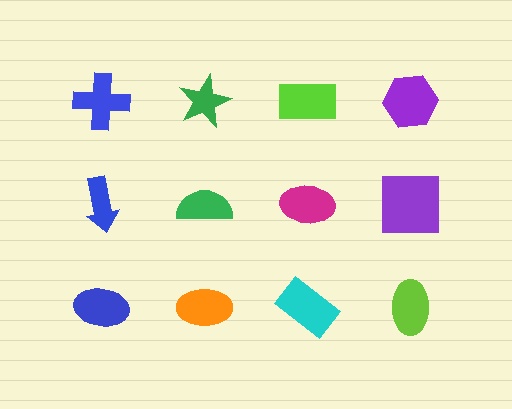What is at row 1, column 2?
A green star.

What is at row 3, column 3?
A cyan rectangle.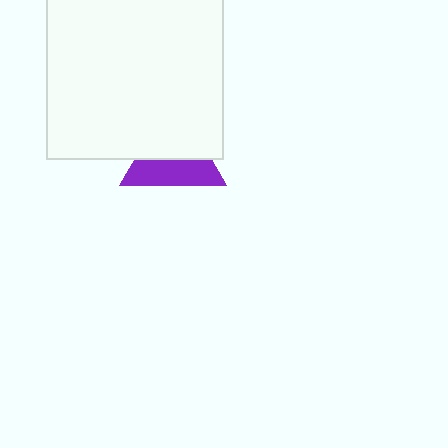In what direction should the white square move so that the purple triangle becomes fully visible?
The white square should move up. That is the shortest direction to clear the overlap and leave the purple triangle fully visible.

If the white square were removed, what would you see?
You would see the complete purple triangle.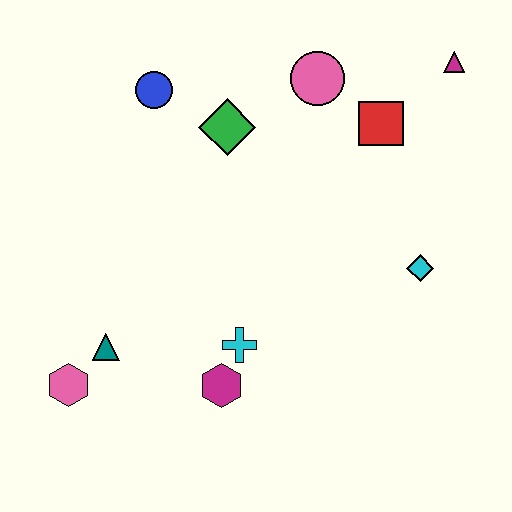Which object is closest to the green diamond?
The blue circle is closest to the green diamond.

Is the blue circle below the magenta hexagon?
No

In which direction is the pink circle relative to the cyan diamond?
The pink circle is above the cyan diamond.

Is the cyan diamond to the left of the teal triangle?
No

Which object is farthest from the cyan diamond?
The pink hexagon is farthest from the cyan diamond.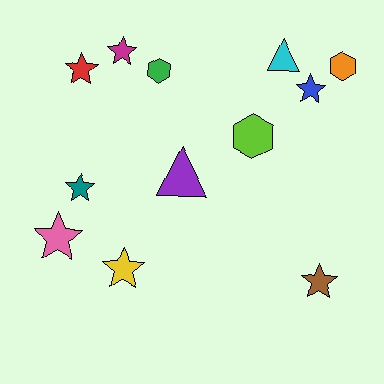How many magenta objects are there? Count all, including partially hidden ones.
There is 1 magenta object.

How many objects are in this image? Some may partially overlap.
There are 12 objects.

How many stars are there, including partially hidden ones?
There are 7 stars.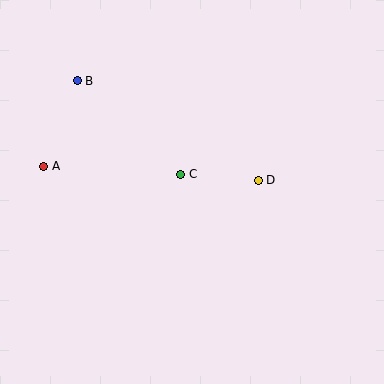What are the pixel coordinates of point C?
Point C is at (181, 174).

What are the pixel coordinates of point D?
Point D is at (258, 180).